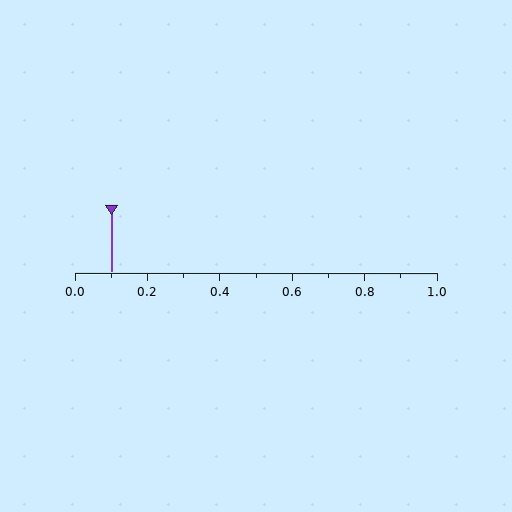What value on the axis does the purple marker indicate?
The marker indicates approximately 0.1.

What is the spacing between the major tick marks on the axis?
The major ticks are spaced 0.2 apart.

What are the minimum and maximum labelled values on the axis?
The axis runs from 0.0 to 1.0.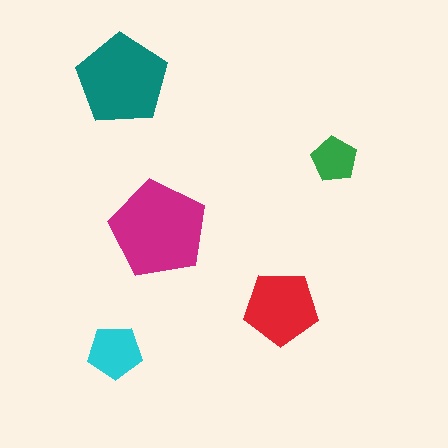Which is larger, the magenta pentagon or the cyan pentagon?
The magenta one.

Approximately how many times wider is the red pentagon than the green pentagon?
About 1.5 times wider.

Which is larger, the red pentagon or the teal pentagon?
The teal one.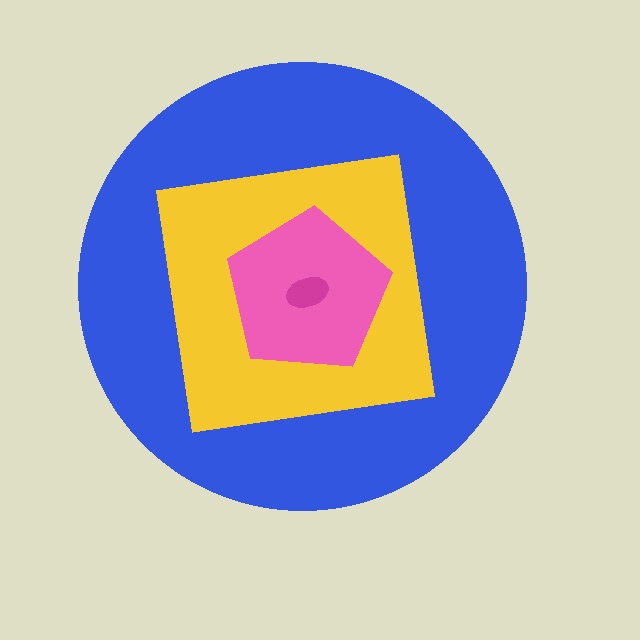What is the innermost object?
The magenta ellipse.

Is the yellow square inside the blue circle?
Yes.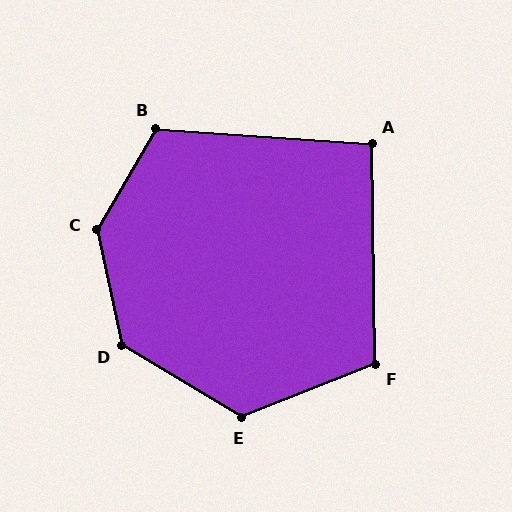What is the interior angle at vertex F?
Approximately 110 degrees (obtuse).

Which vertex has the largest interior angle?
C, at approximately 137 degrees.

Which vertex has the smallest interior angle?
A, at approximately 95 degrees.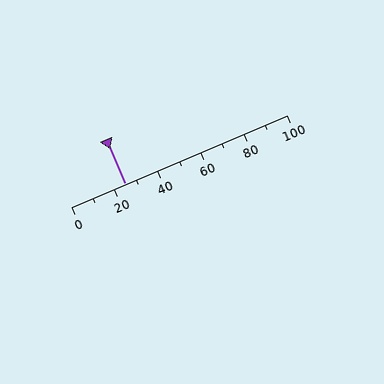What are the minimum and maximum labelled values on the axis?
The axis runs from 0 to 100.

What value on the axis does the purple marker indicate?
The marker indicates approximately 25.